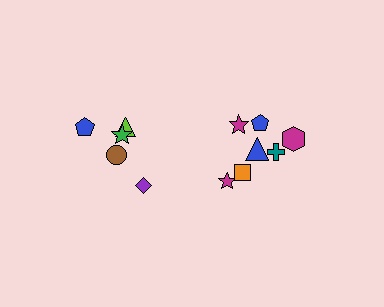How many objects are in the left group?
There are 5 objects.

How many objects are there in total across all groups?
There are 12 objects.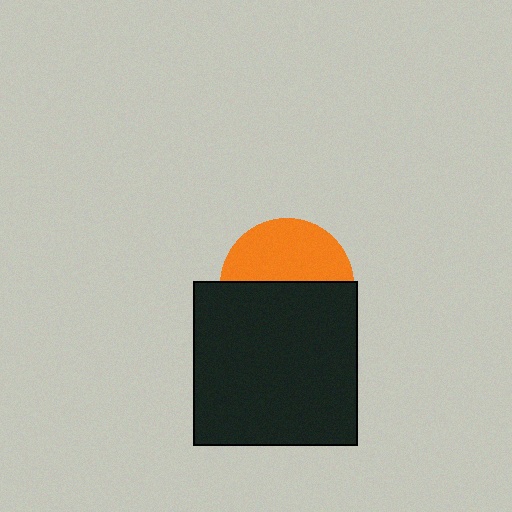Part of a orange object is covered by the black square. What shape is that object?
It is a circle.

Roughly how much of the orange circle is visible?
About half of it is visible (roughly 46%).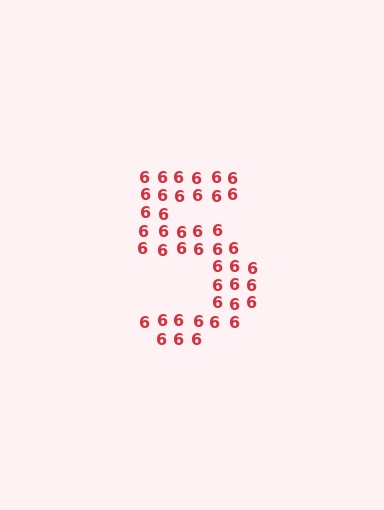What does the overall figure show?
The overall figure shows the digit 5.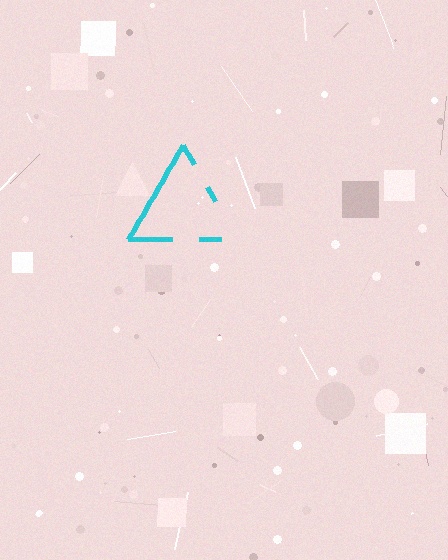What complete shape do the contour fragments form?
The contour fragments form a triangle.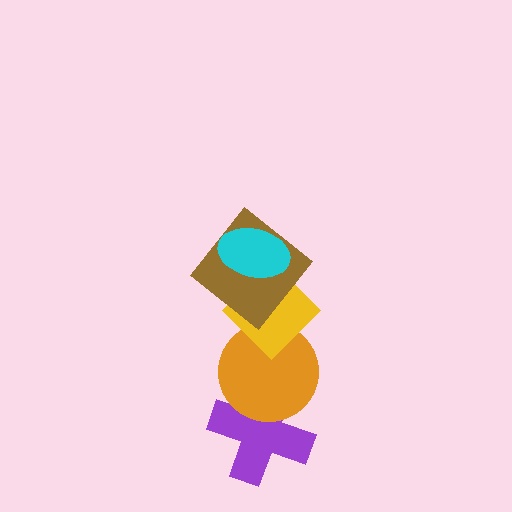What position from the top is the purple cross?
The purple cross is 5th from the top.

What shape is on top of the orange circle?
The yellow diamond is on top of the orange circle.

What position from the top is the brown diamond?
The brown diamond is 2nd from the top.